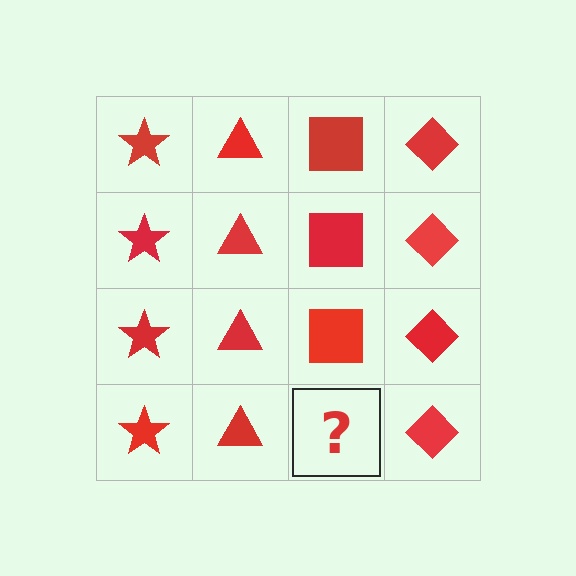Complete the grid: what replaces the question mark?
The question mark should be replaced with a red square.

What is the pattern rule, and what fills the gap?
The rule is that each column has a consistent shape. The gap should be filled with a red square.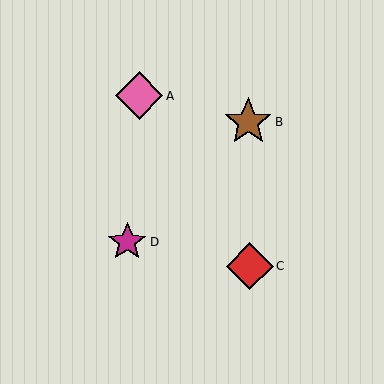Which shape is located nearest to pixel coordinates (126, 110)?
The pink diamond (labeled A) at (139, 96) is nearest to that location.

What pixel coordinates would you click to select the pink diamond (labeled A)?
Click at (139, 96) to select the pink diamond A.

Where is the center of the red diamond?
The center of the red diamond is at (250, 266).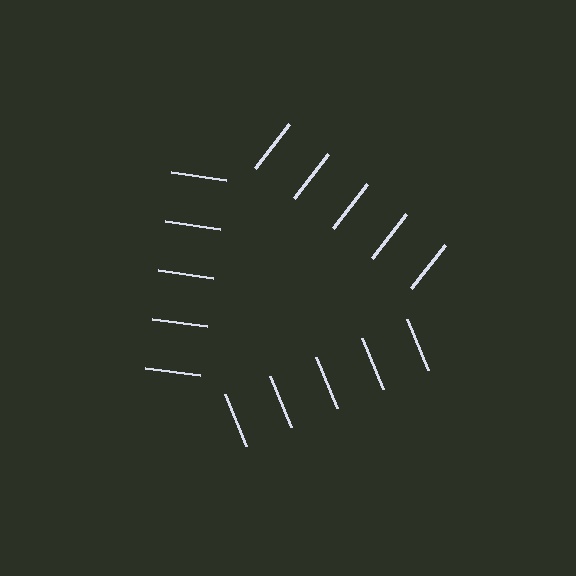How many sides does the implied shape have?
3 sides — the line-ends trace a triangle.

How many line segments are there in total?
15 — 5 along each of the 3 edges.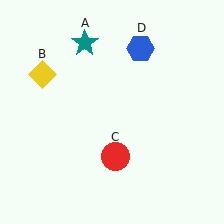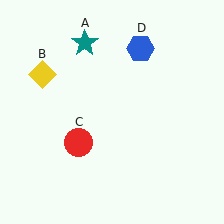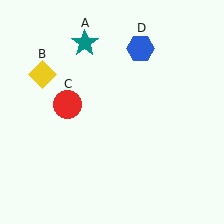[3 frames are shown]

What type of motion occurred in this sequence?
The red circle (object C) rotated clockwise around the center of the scene.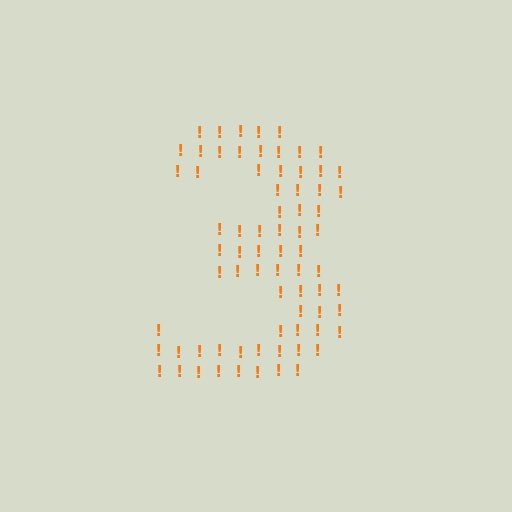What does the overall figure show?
The overall figure shows the digit 3.